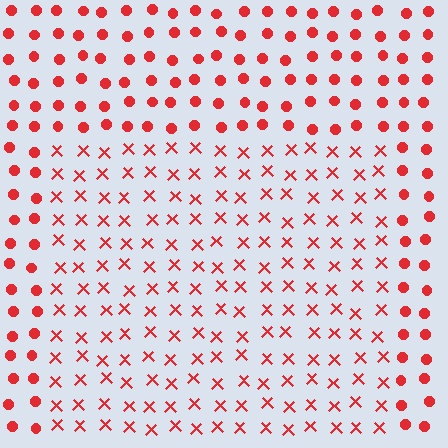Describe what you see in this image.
The image is filled with small red elements arranged in a uniform grid. A rectangle-shaped region contains X marks, while the surrounding area contains circles. The boundary is defined purely by the change in element shape.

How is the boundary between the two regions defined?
The boundary is defined by a change in element shape: X marks inside vs. circles outside. All elements share the same color and spacing.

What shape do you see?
I see a rectangle.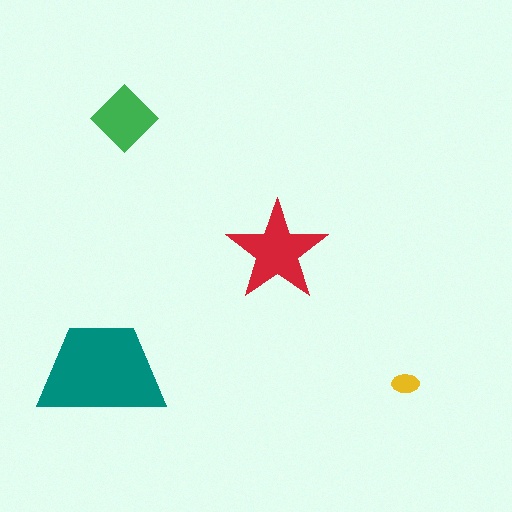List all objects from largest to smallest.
The teal trapezoid, the red star, the green diamond, the yellow ellipse.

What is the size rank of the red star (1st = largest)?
2nd.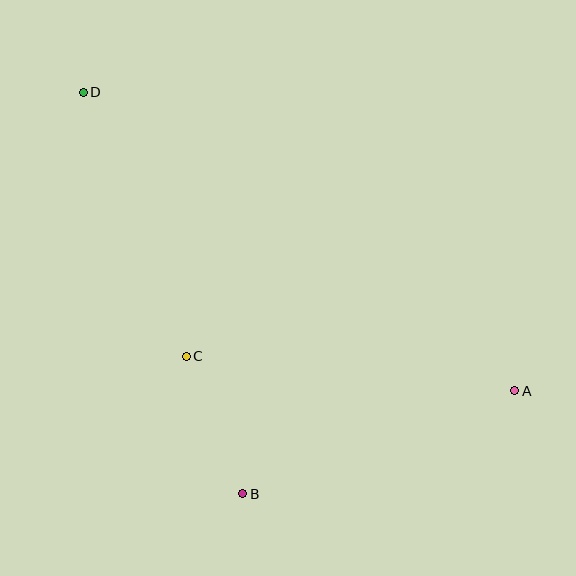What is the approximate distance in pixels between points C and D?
The distance between C and D is approximately 284 pixels.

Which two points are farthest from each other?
Points A and D are farthest from each other.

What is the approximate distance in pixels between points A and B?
The distance between A and B is approximately 290 pixels.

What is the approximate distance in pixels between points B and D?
The distance between B and D is approximately 432 pixels.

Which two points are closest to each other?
Points B and C are closest to each other.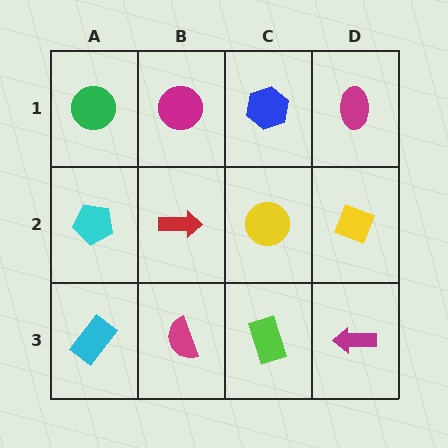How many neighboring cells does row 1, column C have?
3.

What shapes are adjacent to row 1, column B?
A red arrow (row 2, column B), a green circle (row 1, column A), a blue hexagon (row 1, column C).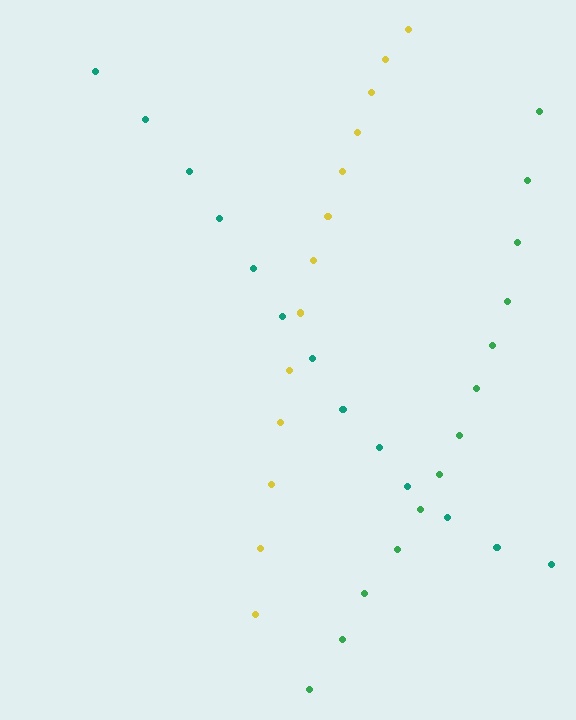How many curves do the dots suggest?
There are 3 distinct paths.